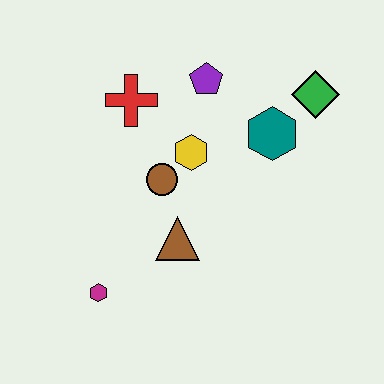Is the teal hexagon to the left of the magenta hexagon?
No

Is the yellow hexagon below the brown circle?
No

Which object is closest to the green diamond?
The teal hexagon is closest to the green diamond.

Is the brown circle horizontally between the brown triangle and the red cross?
Yes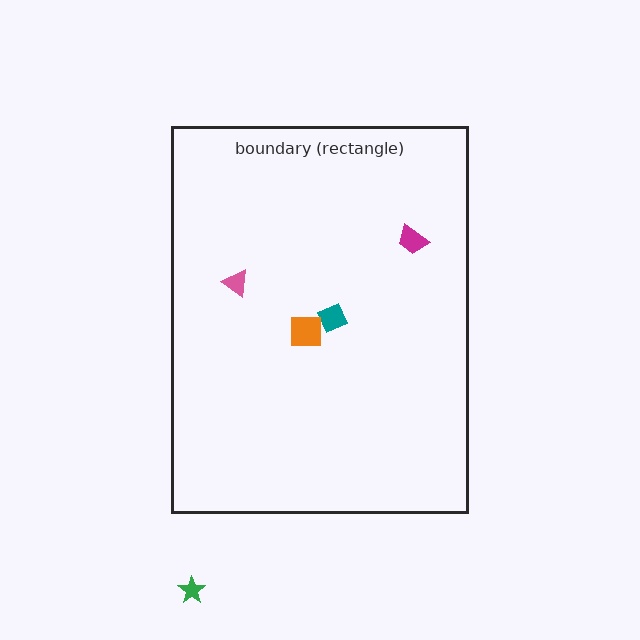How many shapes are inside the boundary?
4 inside, 1 outside.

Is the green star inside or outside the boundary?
Outside.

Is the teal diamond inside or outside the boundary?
Inside.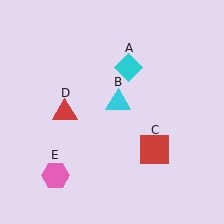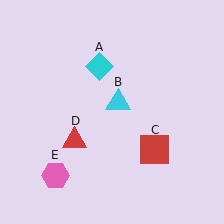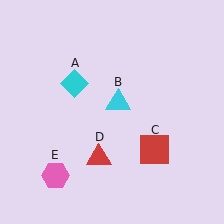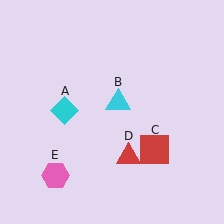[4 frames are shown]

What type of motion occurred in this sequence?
The cyan diamond (object A), red triangle (object D) rotated counterclockwise around the center of the scene.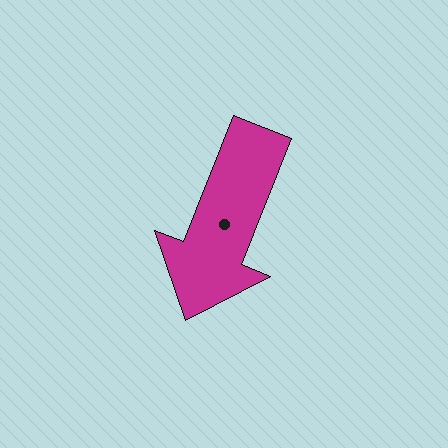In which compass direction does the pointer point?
South.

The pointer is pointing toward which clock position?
Roughly 7 o'clock.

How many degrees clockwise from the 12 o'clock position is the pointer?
Approximately 202 degrees.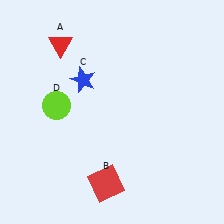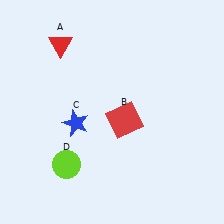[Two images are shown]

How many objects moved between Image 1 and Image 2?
3 objects moved between the two images.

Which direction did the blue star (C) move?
The blue star (C) moved down.